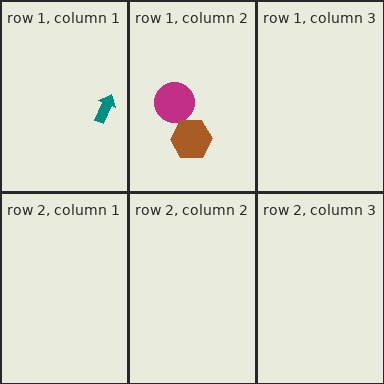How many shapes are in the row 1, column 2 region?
2.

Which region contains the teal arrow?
The row 1, column 1 region.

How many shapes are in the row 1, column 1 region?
1.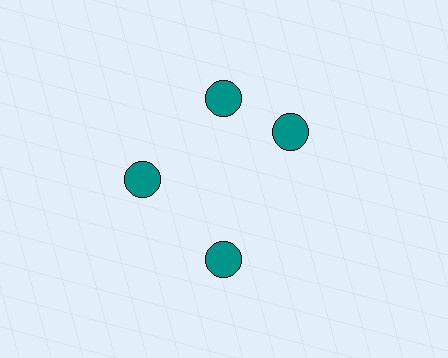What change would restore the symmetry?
The symmetry would be restored by rotating it back into even spacing with its neighbors so that all 4 circles sit at equal angles and equal distance from the center.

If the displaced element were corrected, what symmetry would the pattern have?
It would have 4-fold rotational symmetry — the pattern would map onto itself every 90 degrees.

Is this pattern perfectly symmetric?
No. The 4 teal circles are arranged in a ring, but one element near the 3 o'clock position is rotated out of alignment along the ring, breaking the 4-fold rotational symmetry.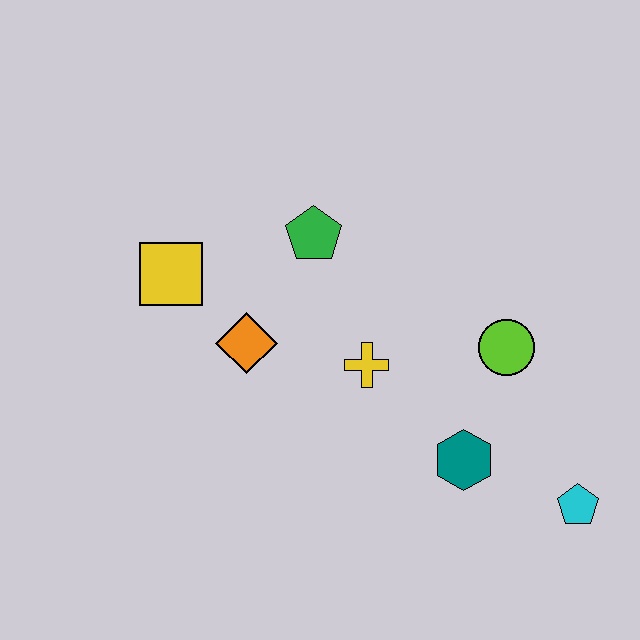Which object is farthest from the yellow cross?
The cyan pentagon is farthest from the yellow cross.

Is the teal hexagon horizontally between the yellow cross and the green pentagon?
No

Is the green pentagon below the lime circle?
No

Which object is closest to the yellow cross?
The orange diamond is closest to the yellow cross.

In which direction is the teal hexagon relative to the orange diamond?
The teal hexagon is to the right of the orange diamond.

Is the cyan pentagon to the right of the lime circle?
Yes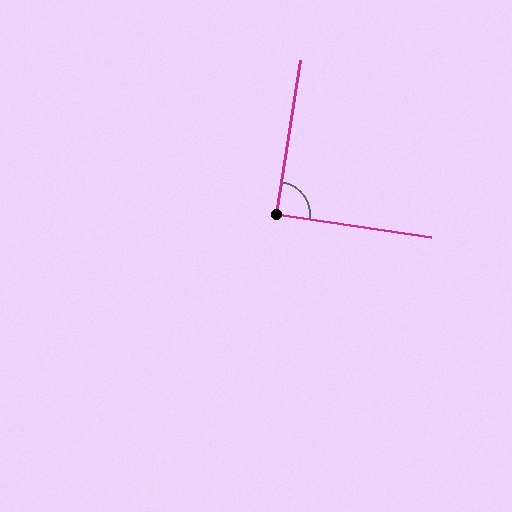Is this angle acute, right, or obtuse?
It is approximately a right angle.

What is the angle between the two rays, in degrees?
Approximately 90 degrees.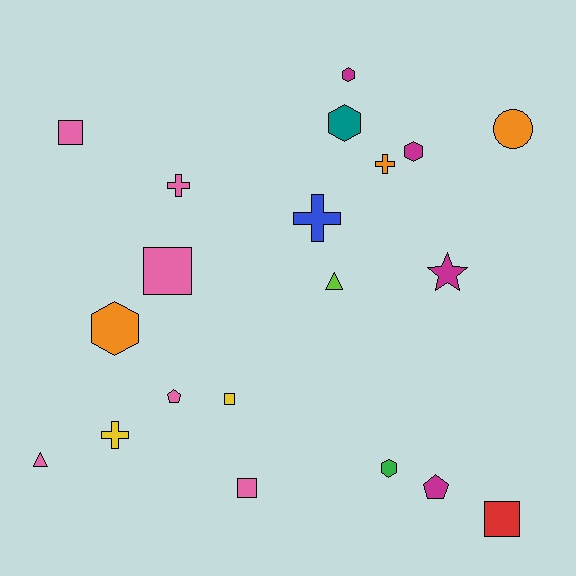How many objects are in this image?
There are 20 objects.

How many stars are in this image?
There is 1 star.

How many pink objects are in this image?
There are 6 pink objects.